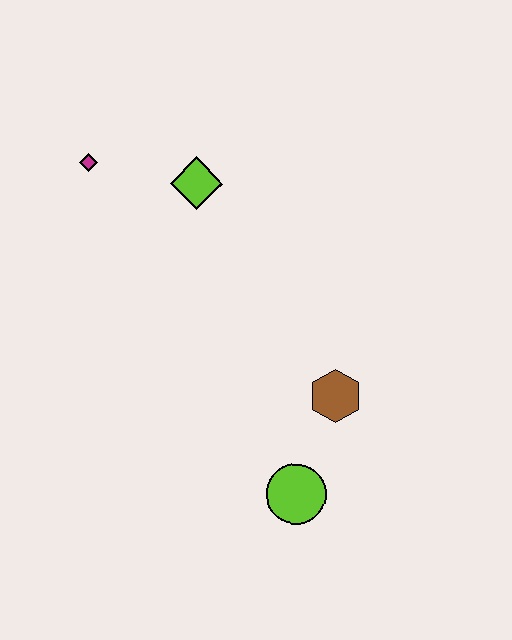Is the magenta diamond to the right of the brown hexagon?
No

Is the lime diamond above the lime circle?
Yes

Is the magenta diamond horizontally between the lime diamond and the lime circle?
No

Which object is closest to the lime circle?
The brown hexagon is closest to the lime circle.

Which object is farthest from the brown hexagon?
The magenta diamond is farthest from the brown hexagon.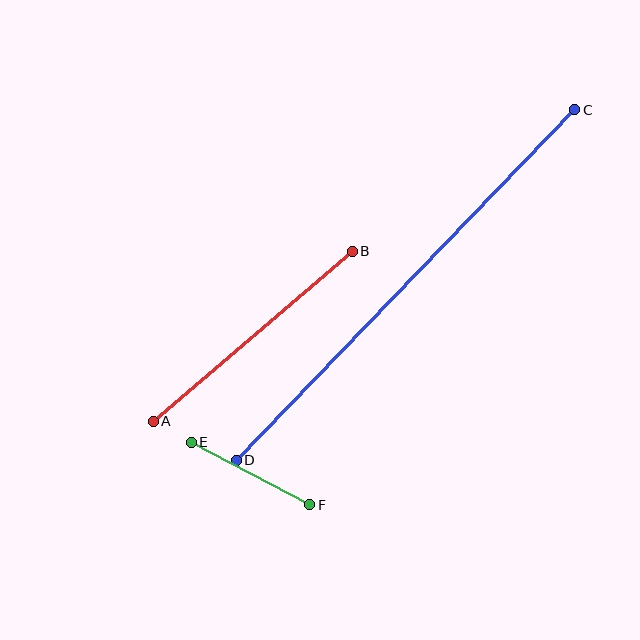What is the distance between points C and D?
The distance is approximately 487 pixels.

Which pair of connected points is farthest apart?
Points C and D are farthest apart.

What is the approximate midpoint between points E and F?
The midpoint is at approximately (251, 473) pixels.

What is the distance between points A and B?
The distance is approximately 262 pixels.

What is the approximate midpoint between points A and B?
The midpoint is at approximately (253, 336) pixels.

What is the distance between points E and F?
The distance is approximately 134 pixels.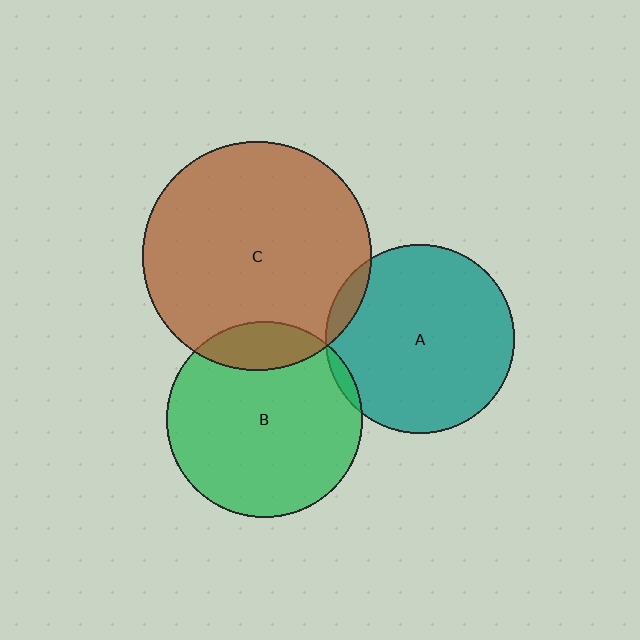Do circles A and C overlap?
Yes.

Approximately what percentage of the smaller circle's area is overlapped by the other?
Approximately 5%.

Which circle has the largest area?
Circle C (brown).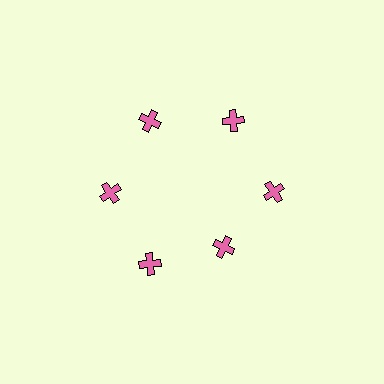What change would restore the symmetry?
The symmetry would be restored by moving it outward, back onto the ring so that all 6 crosses sit at equal angles and equal distance from the center.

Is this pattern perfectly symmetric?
No. The 6 pink crosses are arranged in a ring, but one element near the 5 o'clock position is pulled inward toward the center, breaking the 6-fold rotational symmetry.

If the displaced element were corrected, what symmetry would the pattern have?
It would have 6-fold rotational symmetry — the pattern would map onto itself every 60 degrees.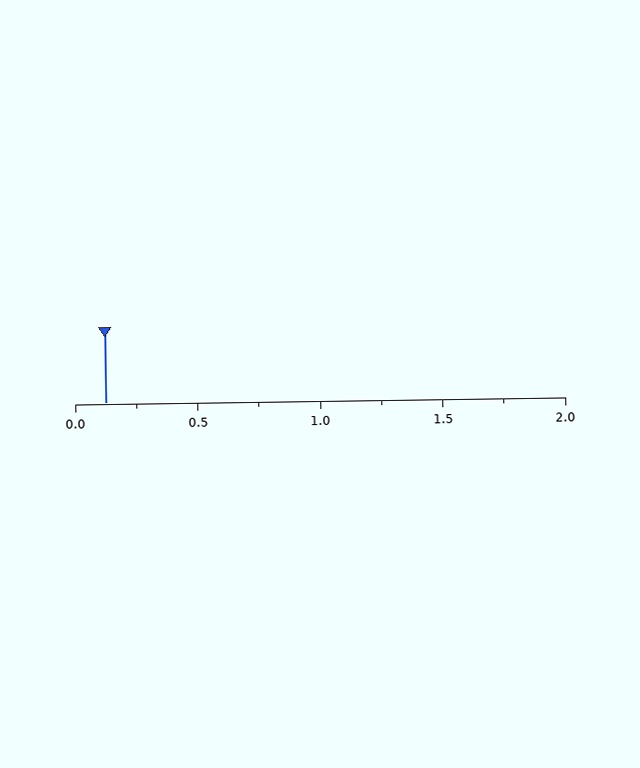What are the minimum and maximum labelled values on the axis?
The axis runs from 0.0 to 2.0.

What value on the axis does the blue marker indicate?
The marker indicates approximately 0.12.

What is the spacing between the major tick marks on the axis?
The major ticks are spaced 0.5 apart.